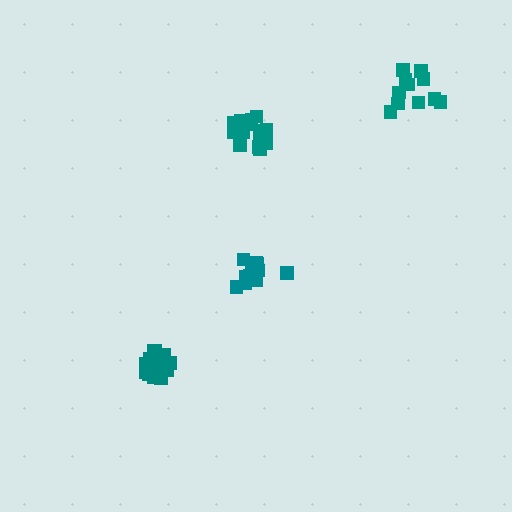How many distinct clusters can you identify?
There are 4 distinct clusters.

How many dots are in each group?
Group 1: 17 dots, Group 2: 15 dots, Group 3: 11 dots, Group 4: 11 dots (54 total).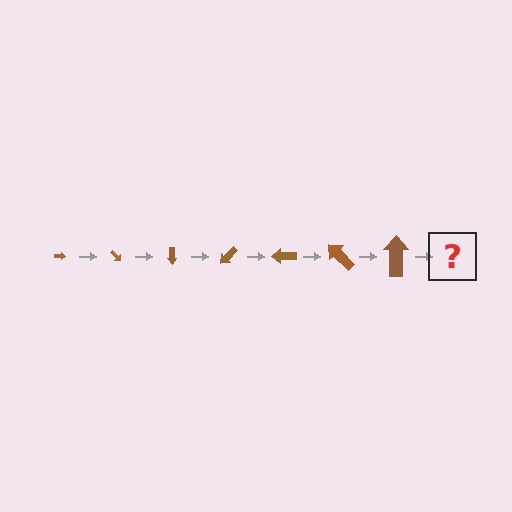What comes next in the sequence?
The next element should be an arrow, larger than the previous one and rotated 315 degrees from the start.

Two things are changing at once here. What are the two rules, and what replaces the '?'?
The two rules are that the arrow grows larger each step and it rotates 45 degrees each step. The '?' should be an arrow, larger than the previous one and rotated 315 degrees from the start.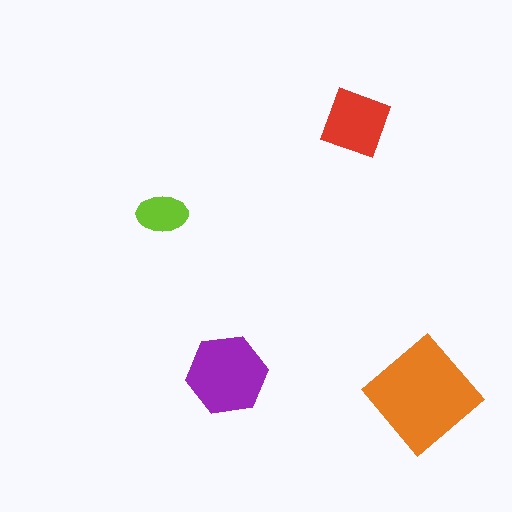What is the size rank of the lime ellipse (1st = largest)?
4th.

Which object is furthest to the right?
The orange diamond is rightmost.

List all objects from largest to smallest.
The orange diamond, the purple hexagon, the red square, the lime ellipse.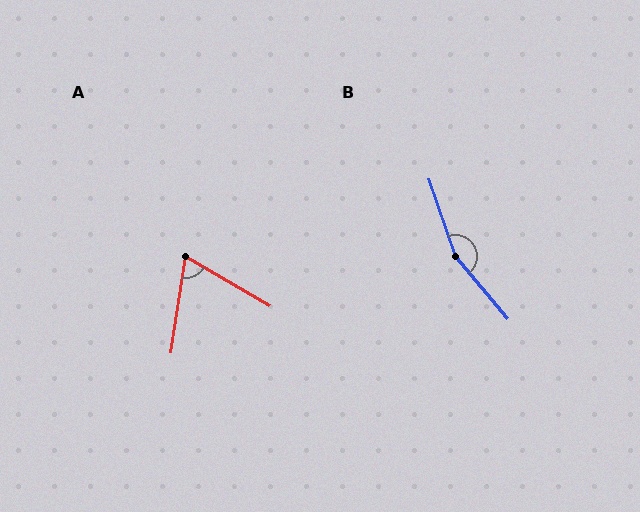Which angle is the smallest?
A, at approximately 68 degrees.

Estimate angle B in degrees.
Approximately 159 degrees.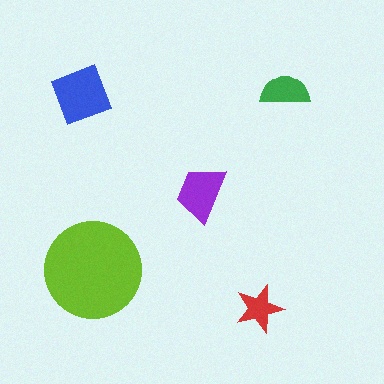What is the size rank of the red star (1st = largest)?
5th.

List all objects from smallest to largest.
The red star, the green semicircle, the purple trapezoid, the blue square, the lime circle.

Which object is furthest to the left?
The blue square is leftmost.